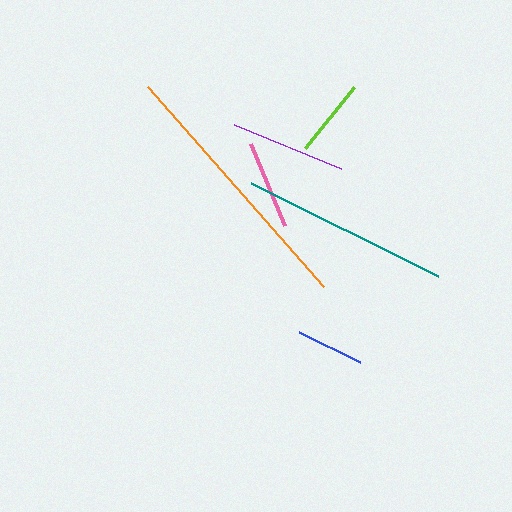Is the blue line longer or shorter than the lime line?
The lime line is longer than the blue line.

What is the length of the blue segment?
The blue segment is approximately 68 pixels long.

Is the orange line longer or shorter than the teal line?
The orange line is longer than the teal line.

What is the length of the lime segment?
The lime segment is approximately 79 pixels long.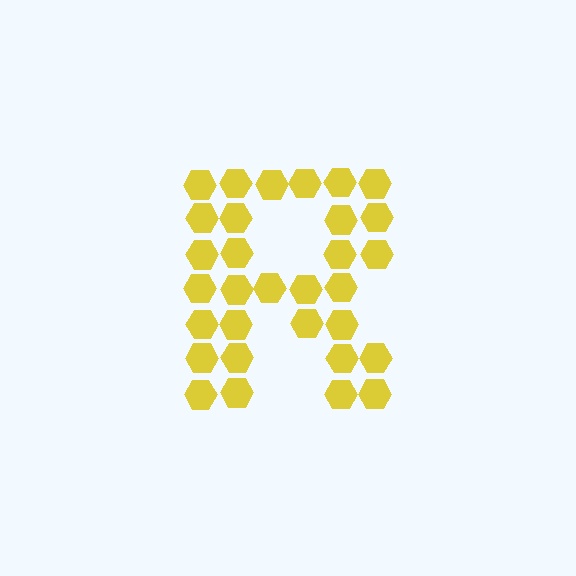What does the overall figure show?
The overall figure shows the letter R.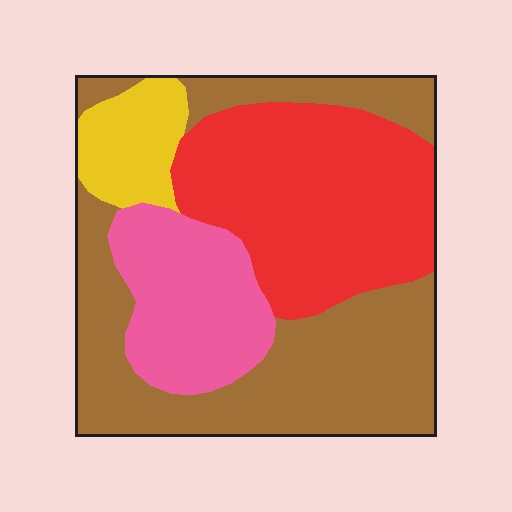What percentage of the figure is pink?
Pink covers around 20% of the figure.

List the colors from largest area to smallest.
From largest to smallest: brown, red, pink, yellow.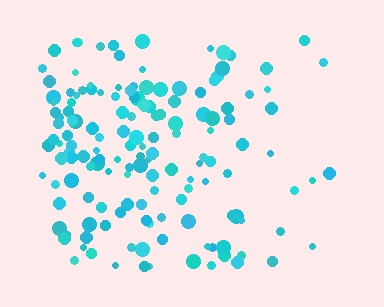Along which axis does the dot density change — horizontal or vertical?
Horizontal.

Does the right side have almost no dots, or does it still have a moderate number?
Still a moderate number, just noticeably fewer than the left.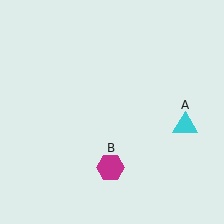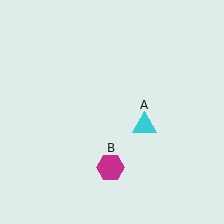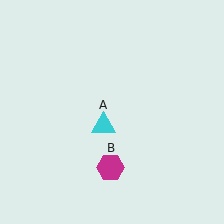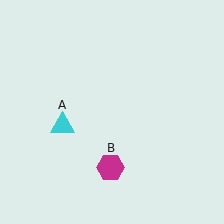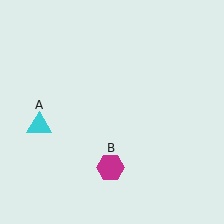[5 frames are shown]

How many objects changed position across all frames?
1 object changed position: cyan triangle (object A).